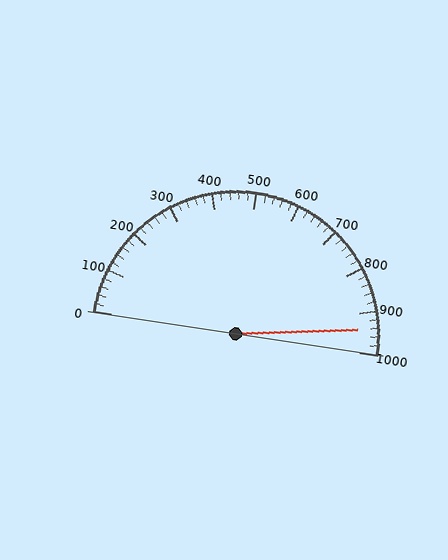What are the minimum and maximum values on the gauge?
The gauge ranges from 0 to 1000.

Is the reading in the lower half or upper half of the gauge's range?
The reading is in the upper half of the range (0 to 1000).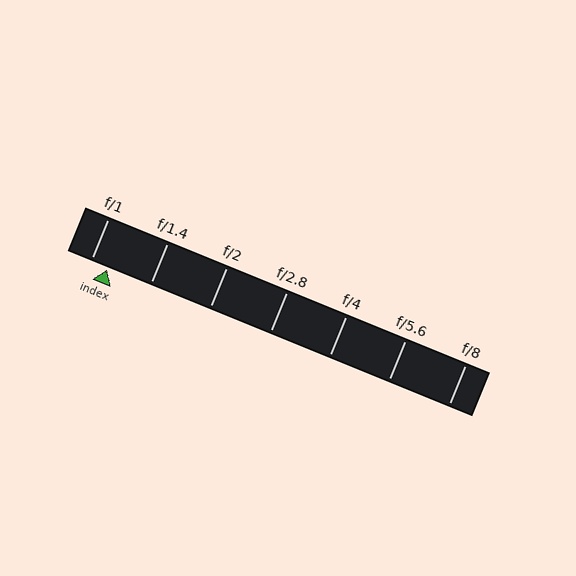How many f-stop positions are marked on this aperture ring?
There are 7 f-stop positions marked.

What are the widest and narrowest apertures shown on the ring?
The widest aperture shown is f/1 and the narrowest is f/8.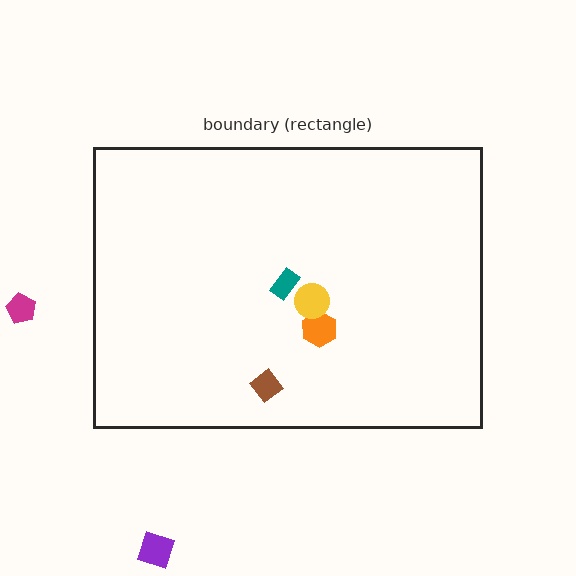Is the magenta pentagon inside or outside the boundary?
Outside.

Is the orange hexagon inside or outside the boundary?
Inside.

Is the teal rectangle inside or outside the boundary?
Inside.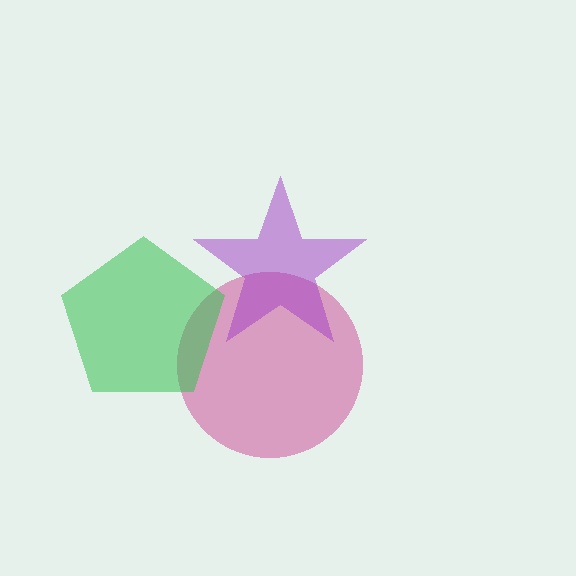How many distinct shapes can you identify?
There are 3 distinct shapes: a magenta circle, a green pentagon, a purple star.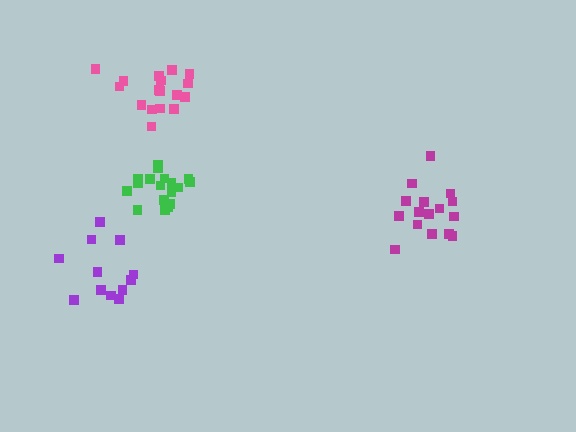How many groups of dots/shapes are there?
There are 4 groups.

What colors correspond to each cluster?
The clusters are colored: pink, green, magenta, purple.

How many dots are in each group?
Group 1: 17 dots, Group 2: 18 dots, Group 3: 16 dots, Group 4: 12 dots (63 total).